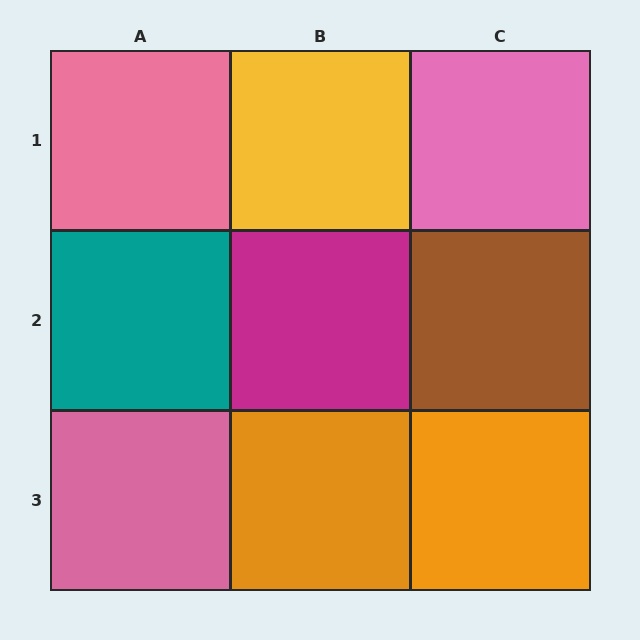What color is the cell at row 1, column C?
Pink.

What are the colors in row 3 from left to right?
Pink, orange, orange.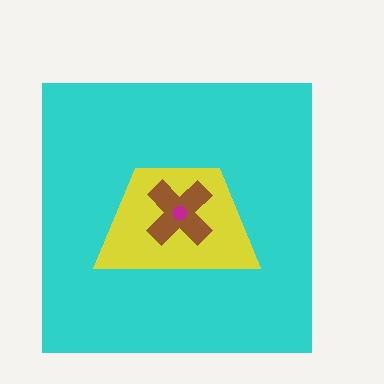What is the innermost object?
The magenta hexagon.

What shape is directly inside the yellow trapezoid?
The brown cross.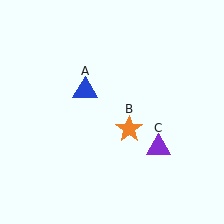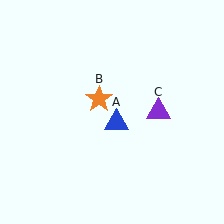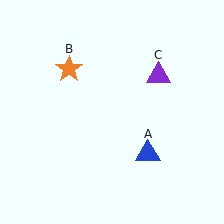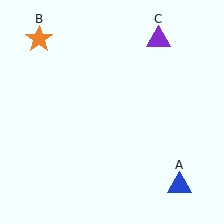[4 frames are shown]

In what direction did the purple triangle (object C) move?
The purple triangle (object C) moved up.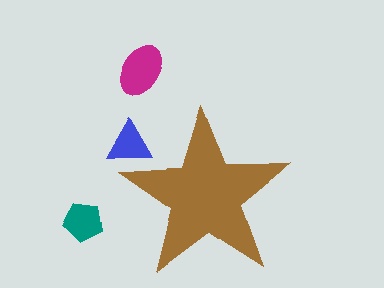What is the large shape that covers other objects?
A brown star.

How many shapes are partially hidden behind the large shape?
1 shape is partially hidden.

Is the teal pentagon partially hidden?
No, the teal pentagon is fully visible.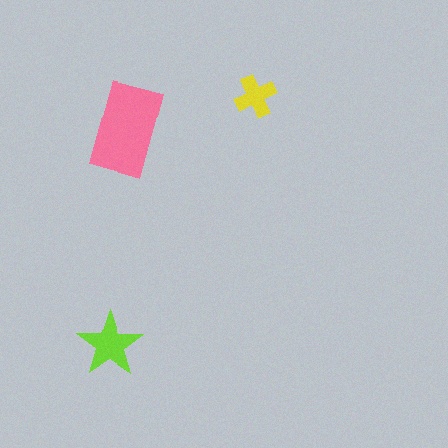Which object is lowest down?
The lime star is bottommost.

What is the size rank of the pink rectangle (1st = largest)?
1st.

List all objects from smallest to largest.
The yellow cross, the lime star, the pink rectangle.